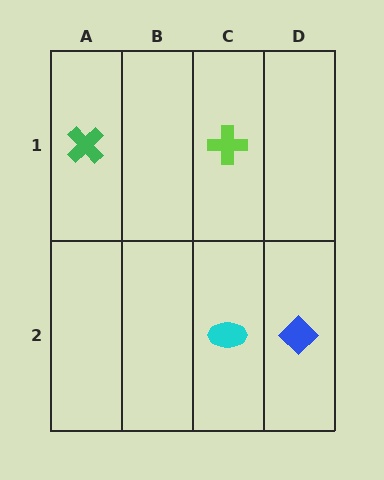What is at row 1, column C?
A lime cross.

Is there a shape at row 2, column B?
No, that cell is empty.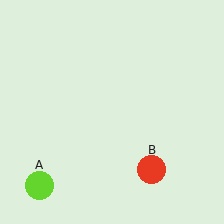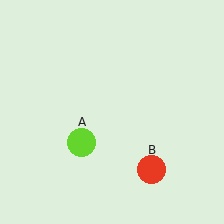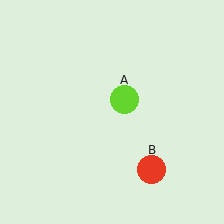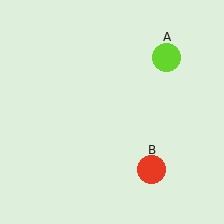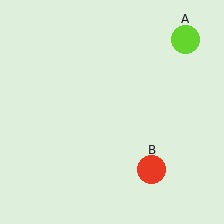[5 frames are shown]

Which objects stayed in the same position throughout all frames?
Red circle (object B) remained stationary.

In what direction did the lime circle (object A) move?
The lime circle (object A) moved up and to the right.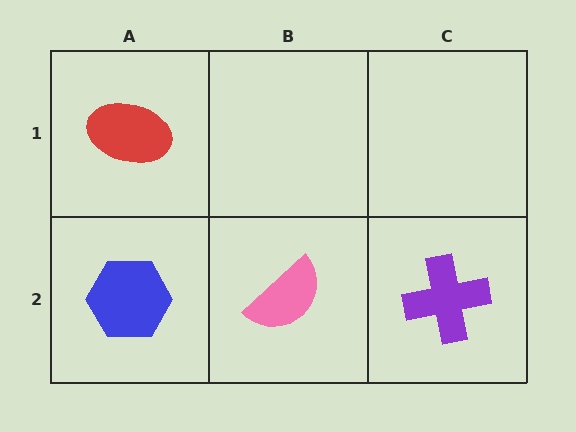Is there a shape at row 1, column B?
No, that cell is empty.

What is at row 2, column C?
A purple cross.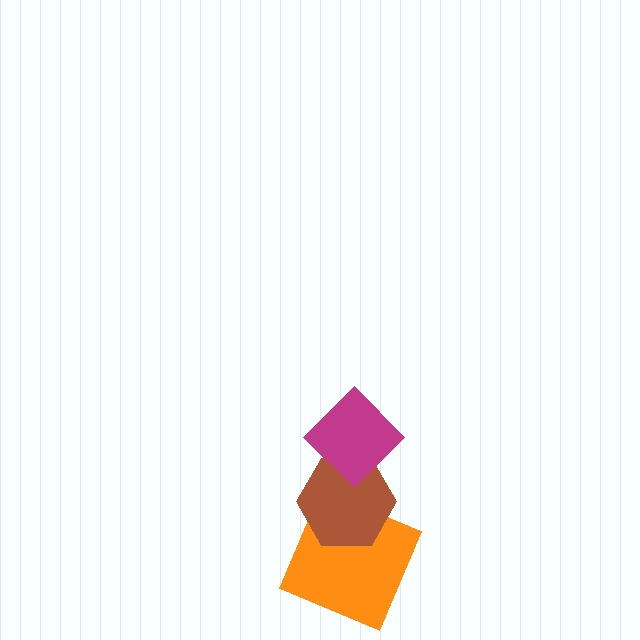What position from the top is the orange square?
The orange square is 3rd from the top.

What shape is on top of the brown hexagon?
The magenta diamond is on top of the brown hexagon.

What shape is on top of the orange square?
The brown hexagon is on top of the orange square.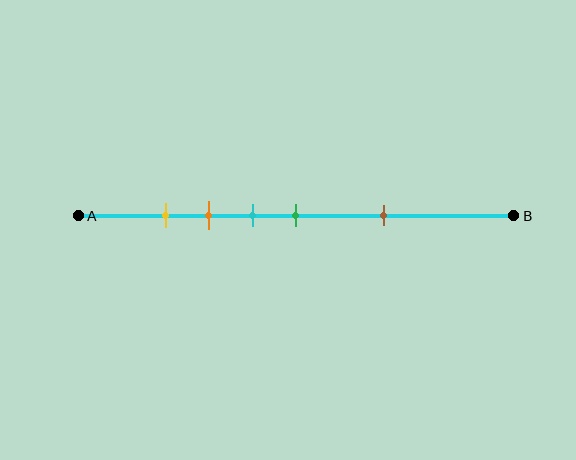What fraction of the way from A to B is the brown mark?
The brown mark is approximately 70% (0.7) of the way from A to B.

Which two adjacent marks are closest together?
The yellow and orange marks are the closest adjacent pair.